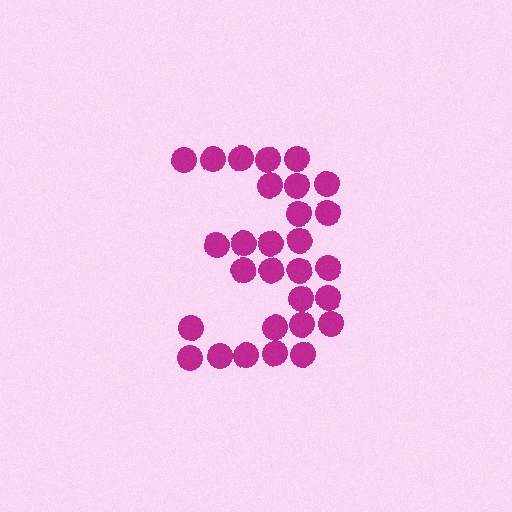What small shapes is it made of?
It is made of small circles.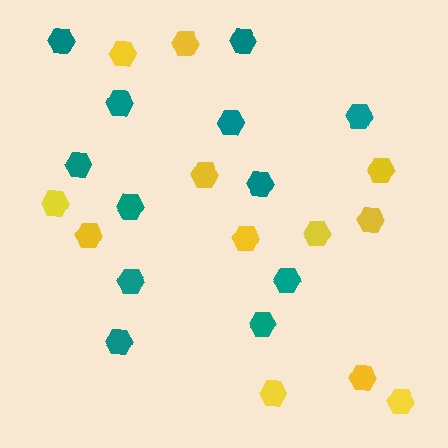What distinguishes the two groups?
There are 2 groups: one group of yellow hexagons (12) and one group of teal hexagons (12).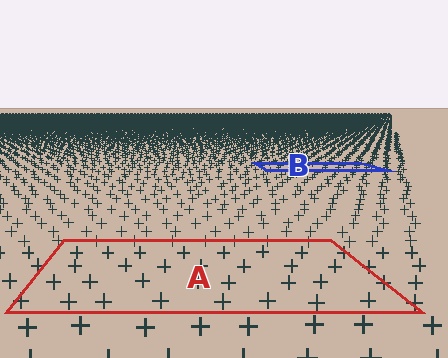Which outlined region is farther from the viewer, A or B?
Region B is farther from the viewer — the texture elements inside it appear smaller and more densely packed.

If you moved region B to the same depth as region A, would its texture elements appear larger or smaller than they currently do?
They would appear larger. At a closer depth, the same texture elements are projected at a bigger on-screen size.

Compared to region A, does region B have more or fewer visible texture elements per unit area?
Region B has more texture elements per unit area — they are packed more densely because it is farther away.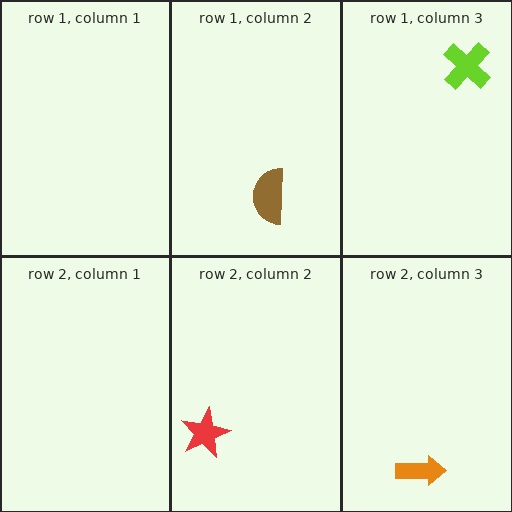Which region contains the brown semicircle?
The row 1, column 2 region.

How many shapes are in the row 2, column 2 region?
1.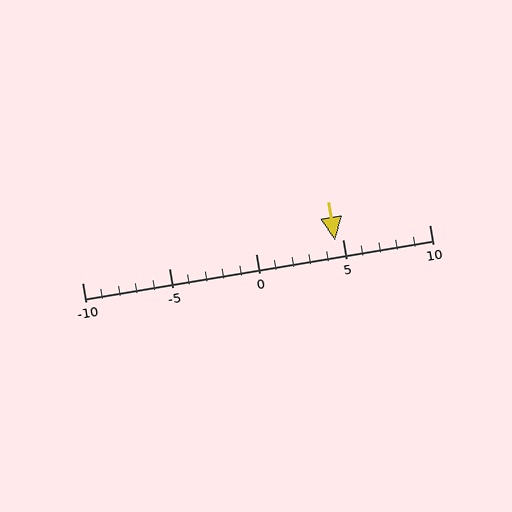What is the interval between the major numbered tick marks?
The major tick marks are spaced 5 units apart.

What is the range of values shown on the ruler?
The ruler shows values from -10 to 10.